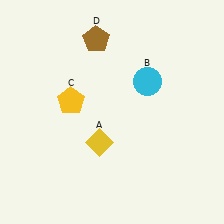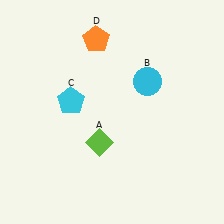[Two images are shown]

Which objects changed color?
A changed from yellow to lime. C changed from yellow to cyan. D changed from brown to orange.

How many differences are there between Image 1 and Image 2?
There are 3 differences between the two images.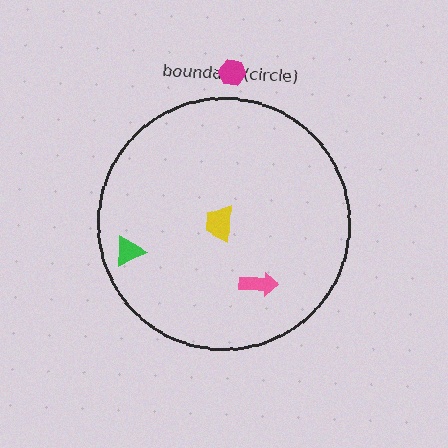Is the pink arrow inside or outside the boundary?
Inside.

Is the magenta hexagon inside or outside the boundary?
Outside.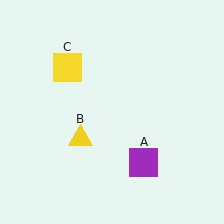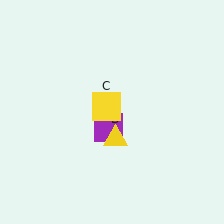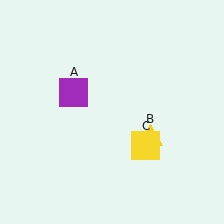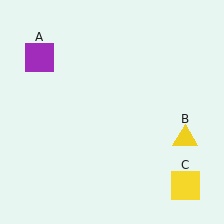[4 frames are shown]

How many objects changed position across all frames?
3 objects changed position: purple square (object A), yellow triangle (object B), yellow square (object C).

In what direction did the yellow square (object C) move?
The yellow square (object C) moved down and to the right.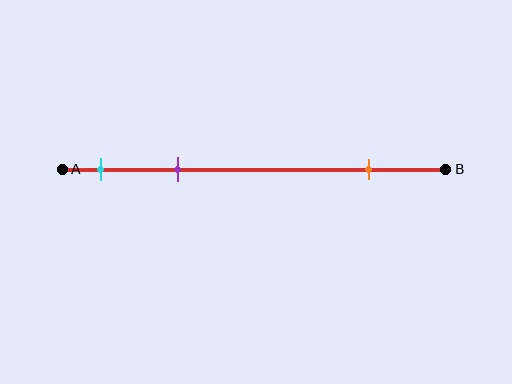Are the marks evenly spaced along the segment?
No, the marks are not evenly spaced.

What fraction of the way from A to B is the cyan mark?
The cyan mark is approximately 10% (0.1) of the way from A to B.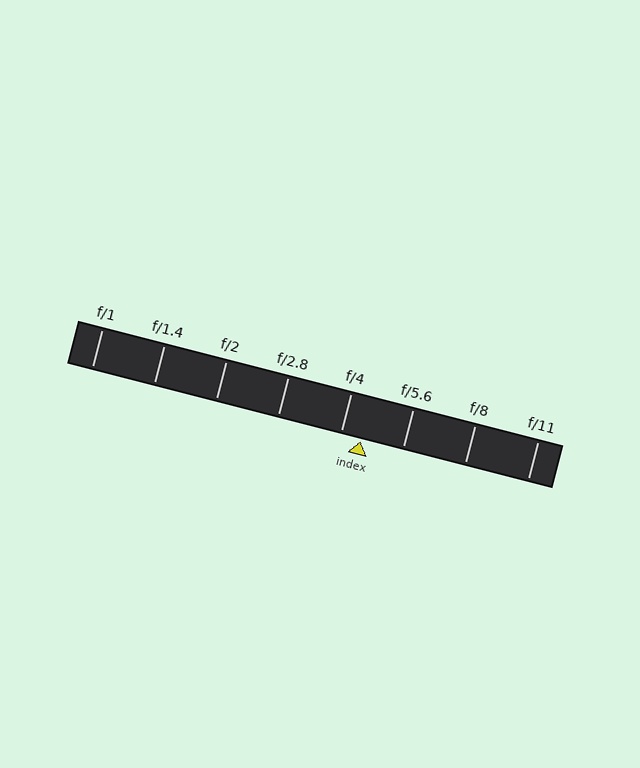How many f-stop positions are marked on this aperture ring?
There are 8 f-stop positions marked.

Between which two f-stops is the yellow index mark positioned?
The index mark is between f/4 and f/5.6.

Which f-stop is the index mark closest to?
The index mark is closest to f/4.